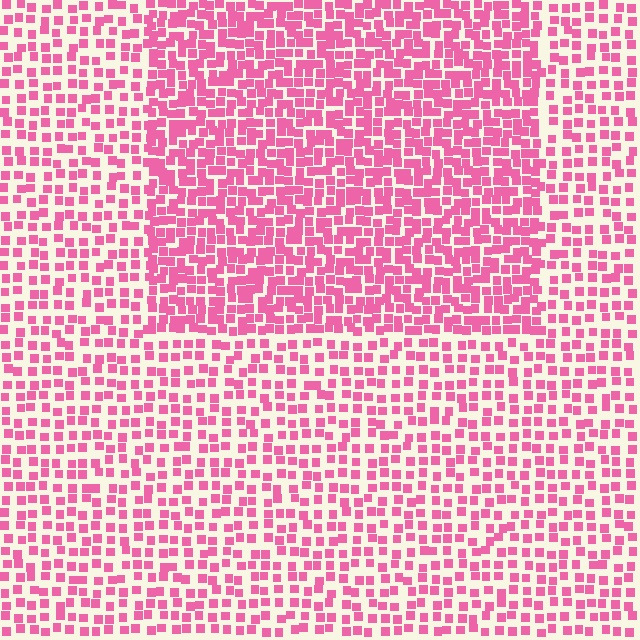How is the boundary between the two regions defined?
The boundary is defined by a change in element density (approximately 1.7x ratio). All elements are the same color, size, and shape.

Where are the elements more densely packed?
The elements are more densely packed inside the rectangle boundary.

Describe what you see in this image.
The image contains small pink elements arranged at two different densities. A rectangle-shaped region is visible where the elements are more densely packed than the surrounding area.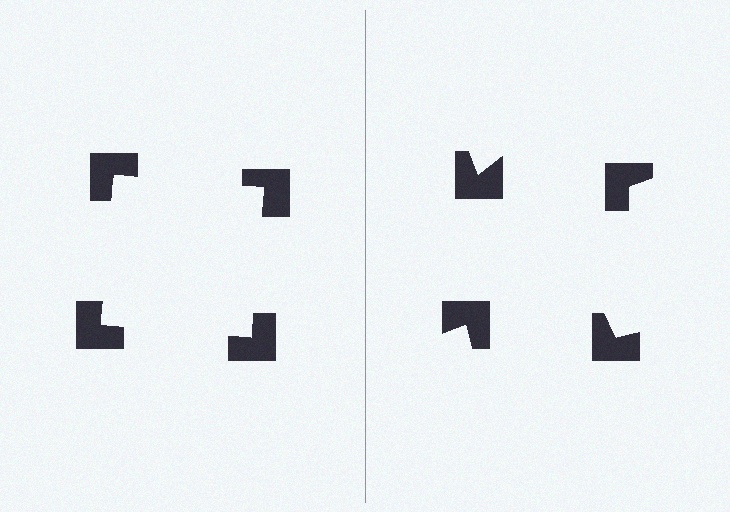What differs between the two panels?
The notched squares are positioned identically on both sides; only the wedge orientations differ. On the left they align to a square; on the right they are misaligned.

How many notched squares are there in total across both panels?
8 — 4 on each side.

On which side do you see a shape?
An illusory square appears on the left side. On the right side the wedge cuts are rotated, so no coherent shape forms.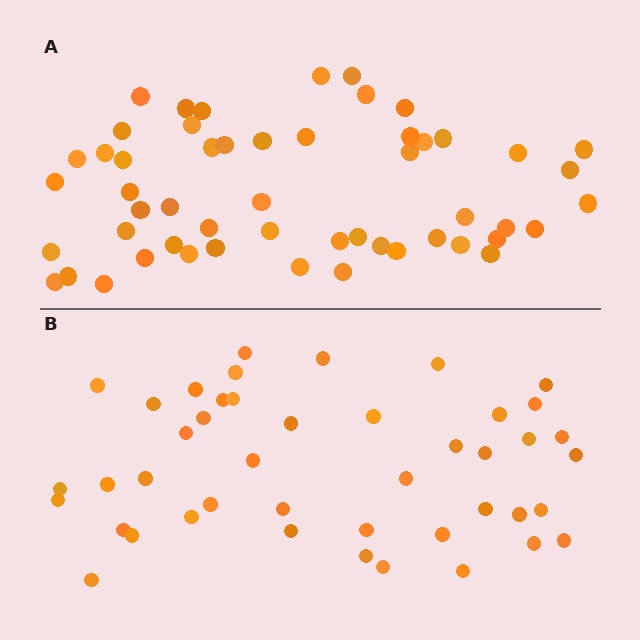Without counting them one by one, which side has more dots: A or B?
Region A (the top region) has more dots.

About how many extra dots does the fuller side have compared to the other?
Region A has roughly 8 or so more dots than region B.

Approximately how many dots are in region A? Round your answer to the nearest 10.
About 50 dots. (The exact count is 53, which rounds to 50.)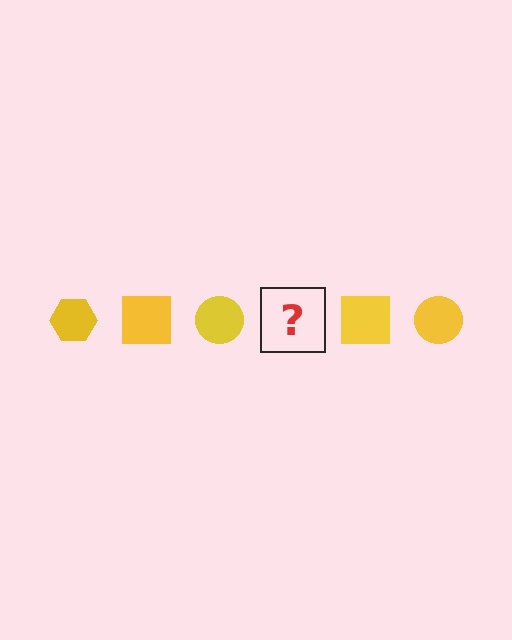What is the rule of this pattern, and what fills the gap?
The rule is that the pattern cycles through hexagon, square, circle shapes in yellow. The gap should be filled with a yellow hexagon.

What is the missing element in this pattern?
The missing element is a yellow hexagon.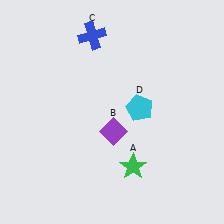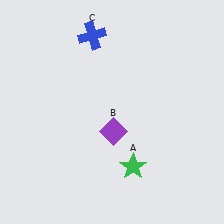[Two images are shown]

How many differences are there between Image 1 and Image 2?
There is 1 difference between the two images.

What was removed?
The cyan pentagon (D) was removed in Image 2.